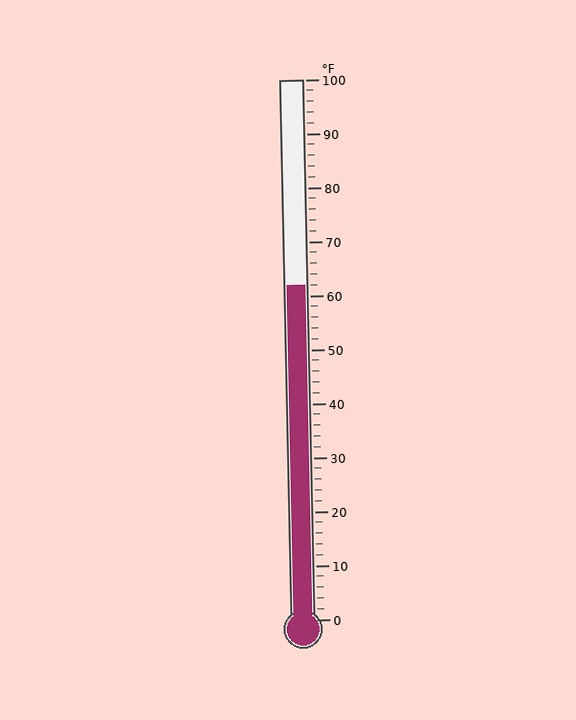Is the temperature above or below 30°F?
The temperature is above 30°F.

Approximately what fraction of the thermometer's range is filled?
The thermometer is filled to approximately 60% of its range.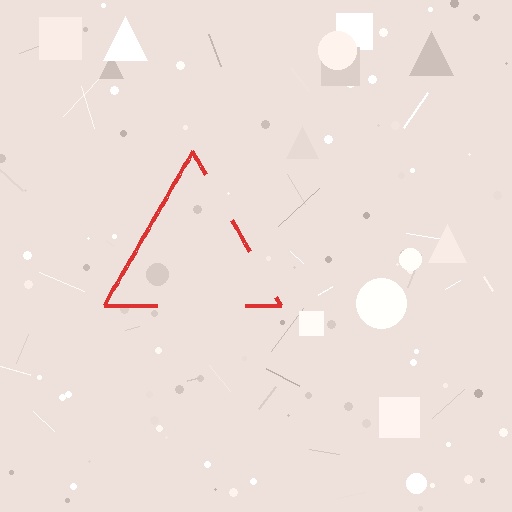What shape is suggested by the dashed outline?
The dashed outline suggests a triangle.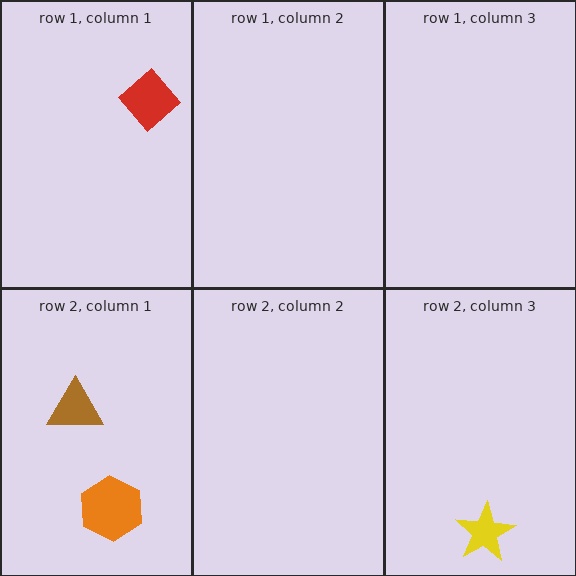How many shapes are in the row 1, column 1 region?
1.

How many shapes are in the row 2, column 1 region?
2.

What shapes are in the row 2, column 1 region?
The brown triangle, the orange hexagon.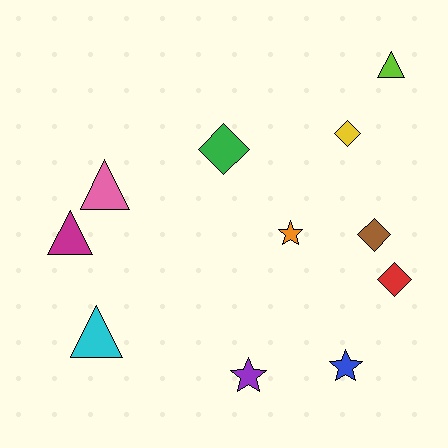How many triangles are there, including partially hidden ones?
There are 4 triangles.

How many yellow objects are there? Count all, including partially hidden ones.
There is 1 yellow object.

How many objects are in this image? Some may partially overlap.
There are 11 objects.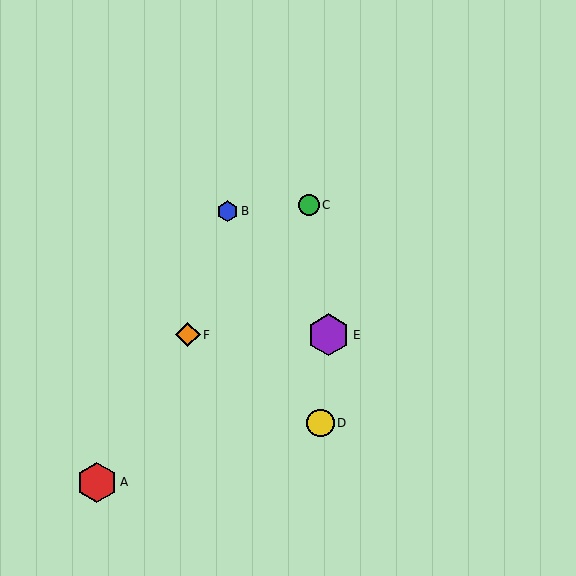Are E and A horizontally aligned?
No, E is at y≈335 and A is at y≈482.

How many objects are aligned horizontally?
2 objects (E, F) are aligned horizontally.